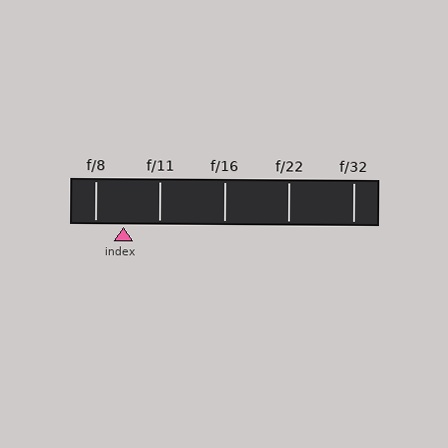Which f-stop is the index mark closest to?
The index mark is closest to f/8.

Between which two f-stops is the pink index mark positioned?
The index mark is between f/8 and f/11.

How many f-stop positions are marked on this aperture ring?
There are 5 f-stop positions marked.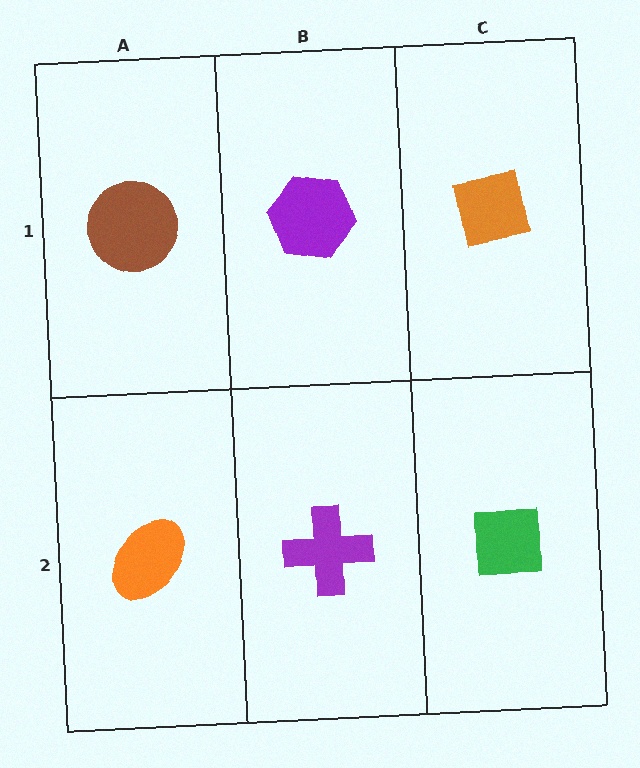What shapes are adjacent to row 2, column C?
An orange square (row 1, column C), a purple cross (row 2, column B).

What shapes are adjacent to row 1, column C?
A green square (row 2, column C), a purple hexagon (row 1, column B).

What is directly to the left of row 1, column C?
A purple hexagon.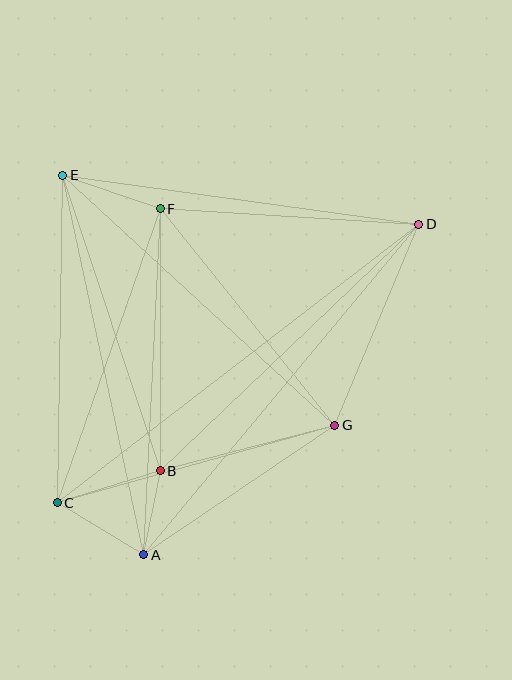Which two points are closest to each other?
Points A and B are closest to each other.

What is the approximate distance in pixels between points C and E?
The distance between C and E is approximately 327 pixels.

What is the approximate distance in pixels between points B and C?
The distance between B and C is approximately 108 pixels.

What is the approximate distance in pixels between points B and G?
The distance between B and G is approximately 181 pixels.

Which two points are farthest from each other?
Points C and D are farthest from each other.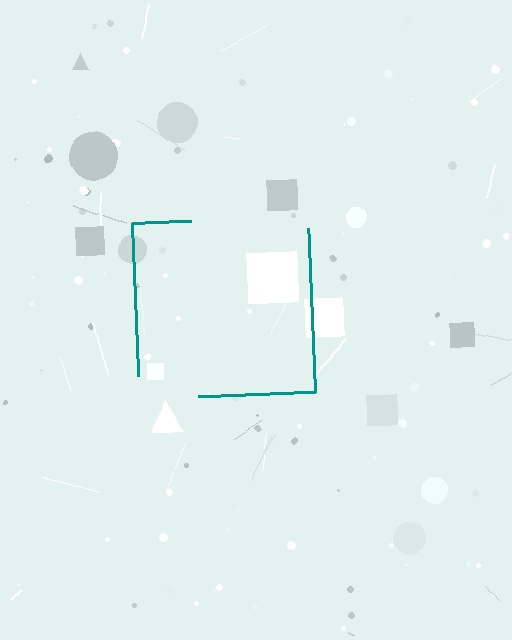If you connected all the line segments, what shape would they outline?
They would outline a square.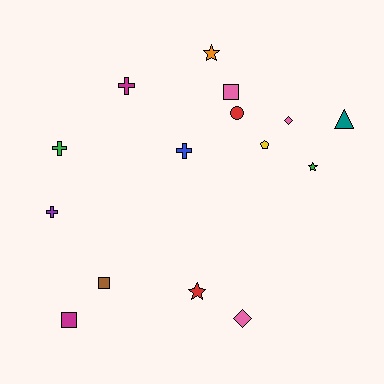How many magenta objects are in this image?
There are 2 magenta objects.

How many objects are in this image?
There are 15 objects.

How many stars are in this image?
There are 3 stars.